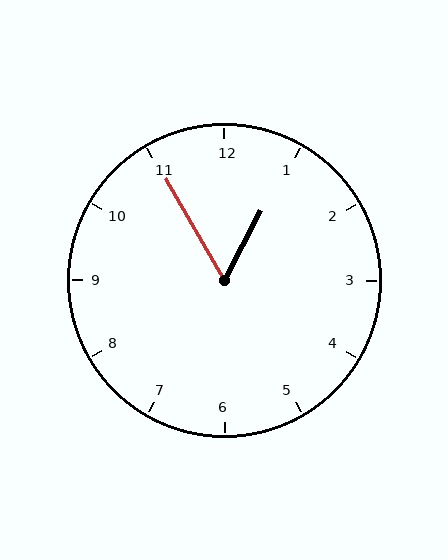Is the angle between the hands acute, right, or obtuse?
It is acute.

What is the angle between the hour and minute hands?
Approximately 58 degrees.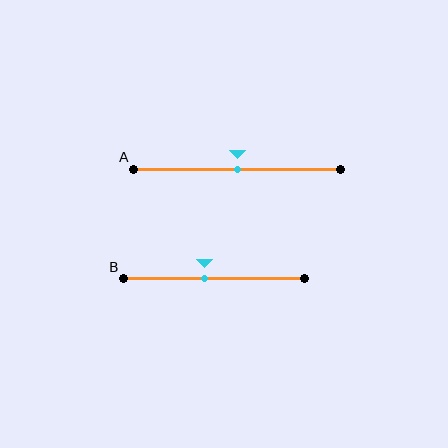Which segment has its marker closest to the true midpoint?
Segment A has its marker closest to the true midpoint.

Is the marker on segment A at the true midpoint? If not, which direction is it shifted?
Yes, the marker on segment A is at the true midpoint.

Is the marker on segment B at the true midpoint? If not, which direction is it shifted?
No, the marker on segment B is shifted to the left by about 6% of the segment length.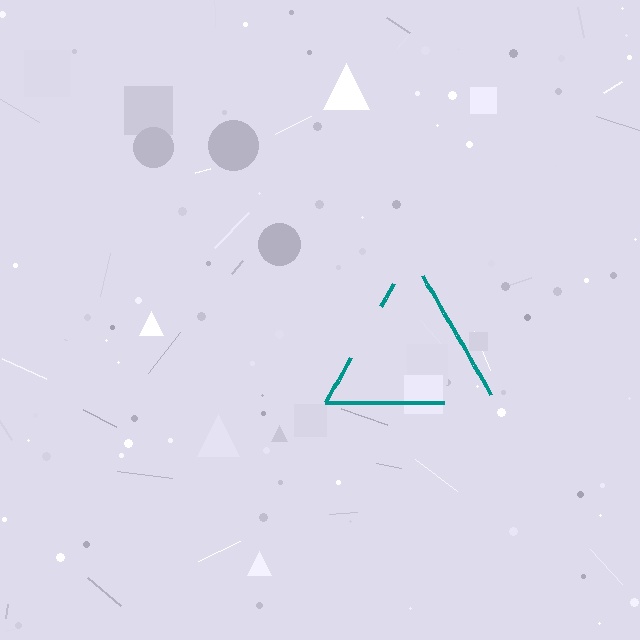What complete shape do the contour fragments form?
The contour fragments form a triangle.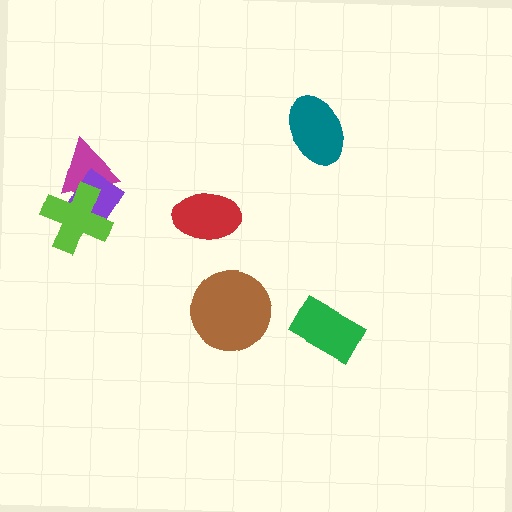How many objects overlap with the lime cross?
2 objects overlap with the lime cross.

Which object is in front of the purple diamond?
The lime cross is in front of the purple diamond.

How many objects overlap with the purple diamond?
2 objects overlap with the purple diamond.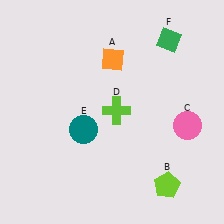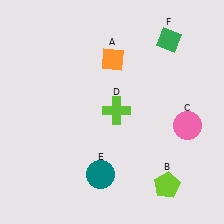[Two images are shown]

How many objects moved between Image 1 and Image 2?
1 object moved between the two images.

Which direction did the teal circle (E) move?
The teal circle (E) moved down.